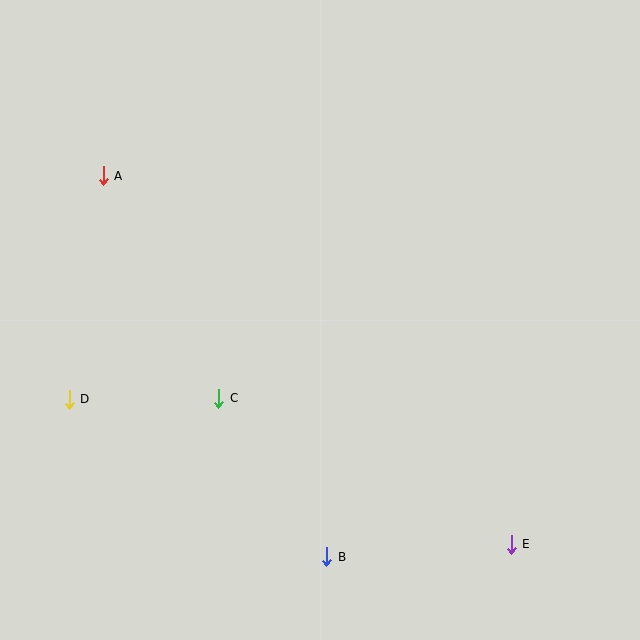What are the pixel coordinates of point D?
Point D is at (69, 399).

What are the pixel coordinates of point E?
Point E is at (511, 544).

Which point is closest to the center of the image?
Point C at (219, 398) is closest to the center.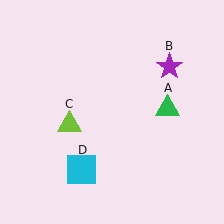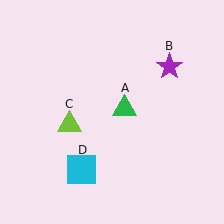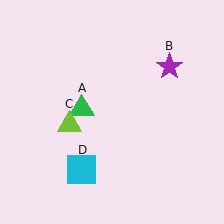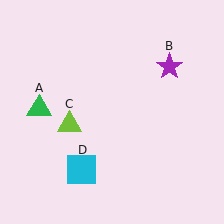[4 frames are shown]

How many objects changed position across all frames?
1 object changed position: green triangle (object A).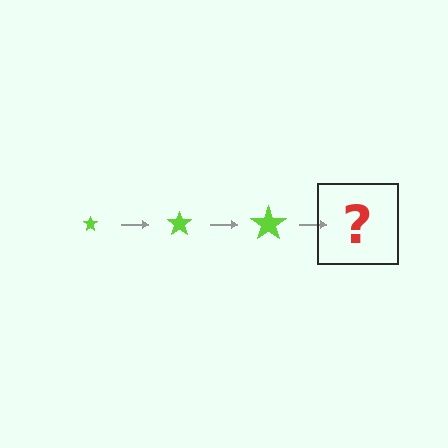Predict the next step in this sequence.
The next step is a lime star, larger than the previous one.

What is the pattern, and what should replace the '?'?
The pattern is that the star gets progressively larger each step. The '?' should be a lime star, larger than the previous one.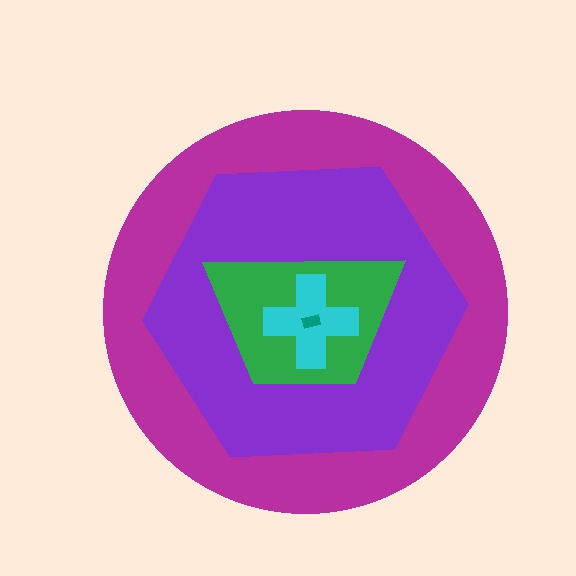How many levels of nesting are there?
5.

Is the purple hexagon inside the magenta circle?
Yes.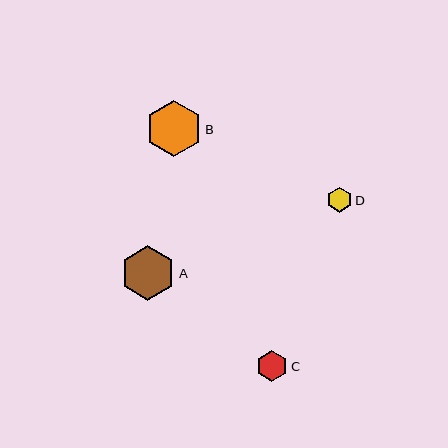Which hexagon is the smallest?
Hexagon D is the smallest with a size of approximately 25 pixels.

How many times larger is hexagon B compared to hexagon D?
Hexagon B is approximately 2.2 times the size of hexagon D.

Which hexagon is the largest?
Hexagon B is the largest with a size of approximately 56 pixels.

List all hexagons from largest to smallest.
From largest to smallest: B, A, C, D.